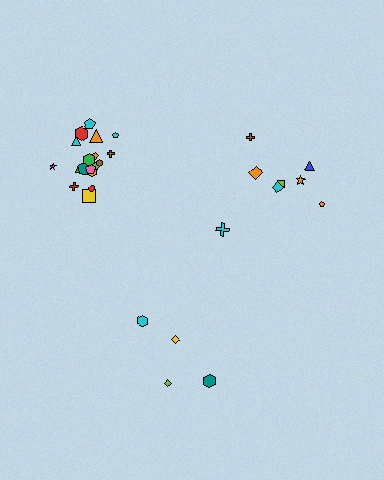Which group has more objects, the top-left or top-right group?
The top-left group.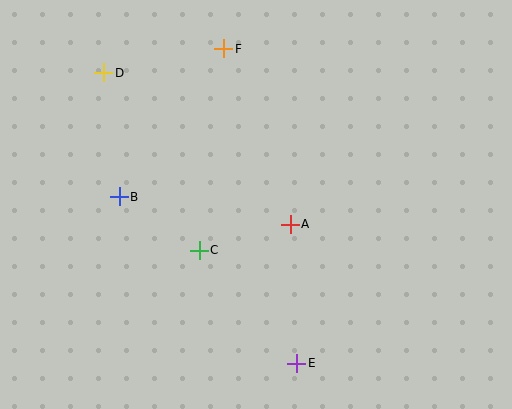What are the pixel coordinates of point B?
Point B is at (119, 197).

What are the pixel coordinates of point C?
Point C is at (199, 250).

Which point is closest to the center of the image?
Point A at (290, 224) is closest to the center.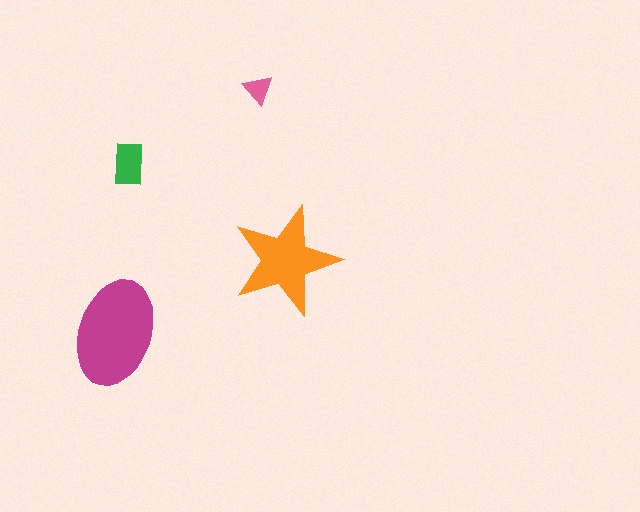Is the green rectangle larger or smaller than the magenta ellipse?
Smaller.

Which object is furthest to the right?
The orange star is rightmost.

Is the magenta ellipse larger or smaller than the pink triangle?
Larger.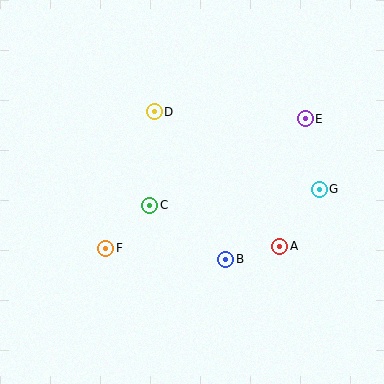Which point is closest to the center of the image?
Point C at (150, 205) is closest to the center.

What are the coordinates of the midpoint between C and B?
The midpoint between C and B is at (188, 232).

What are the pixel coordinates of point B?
Point B is at (226, 259).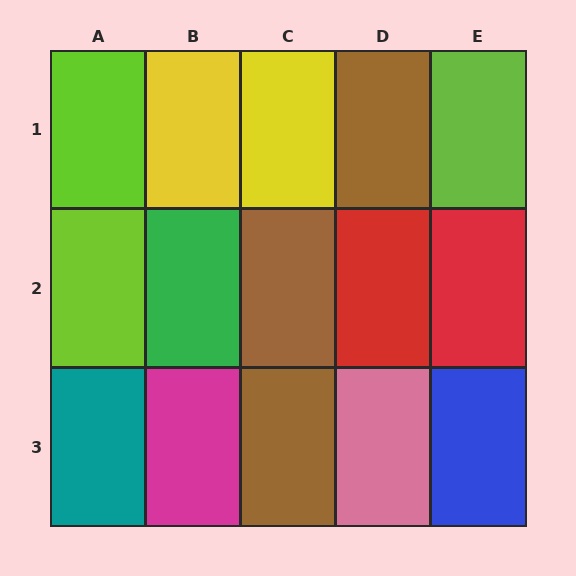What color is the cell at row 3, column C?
Brown.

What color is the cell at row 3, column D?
Pink.